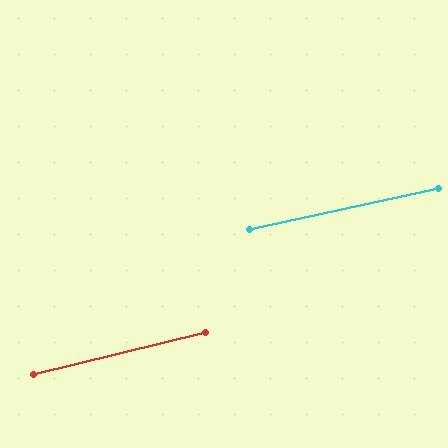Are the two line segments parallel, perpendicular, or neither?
Parallel — their directions differ by only 1.5°.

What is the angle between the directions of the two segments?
Approximately 1 degree.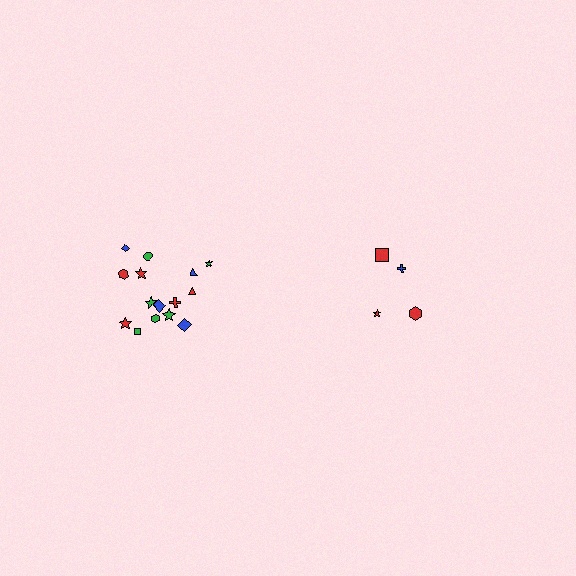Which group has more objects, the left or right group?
The left group.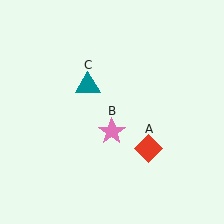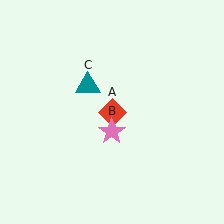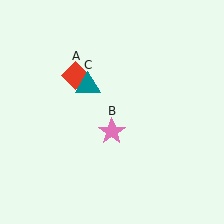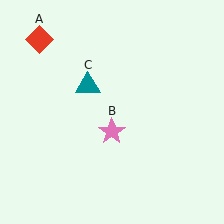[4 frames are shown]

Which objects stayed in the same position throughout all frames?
Pink star (object B) and teal triangle (object C) remained stationary.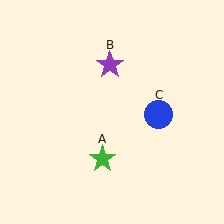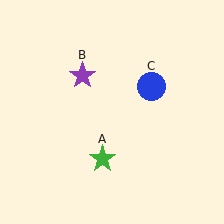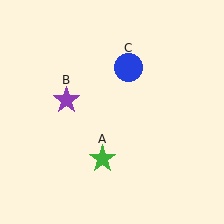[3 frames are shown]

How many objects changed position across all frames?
2 objects changed position: purple star (object B), blue circle (object C).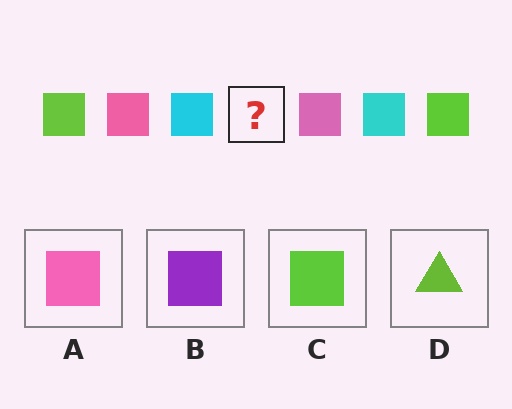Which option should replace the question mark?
Option C.